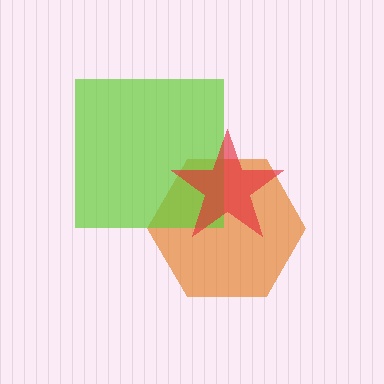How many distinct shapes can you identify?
There are 3 distinct shapes: an orange hexagon, a lime square, a red star.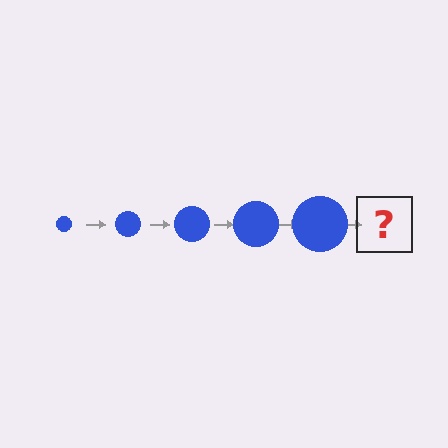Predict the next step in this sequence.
The next step is a blue circle, larger than the previous one.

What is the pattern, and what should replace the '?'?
The pattern is that the circle gets progressively larger each step. The '?' should be a blue circle, larger than the previous one.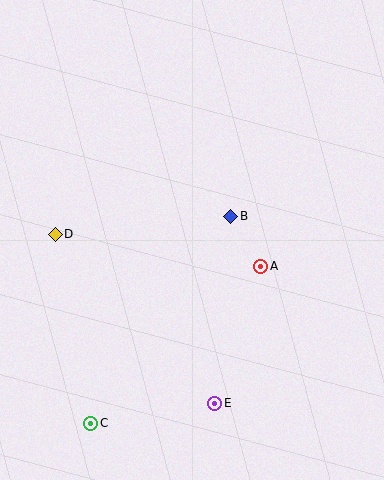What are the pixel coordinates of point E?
Point E is at (215, 403).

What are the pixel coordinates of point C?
Point C is at (91, 423).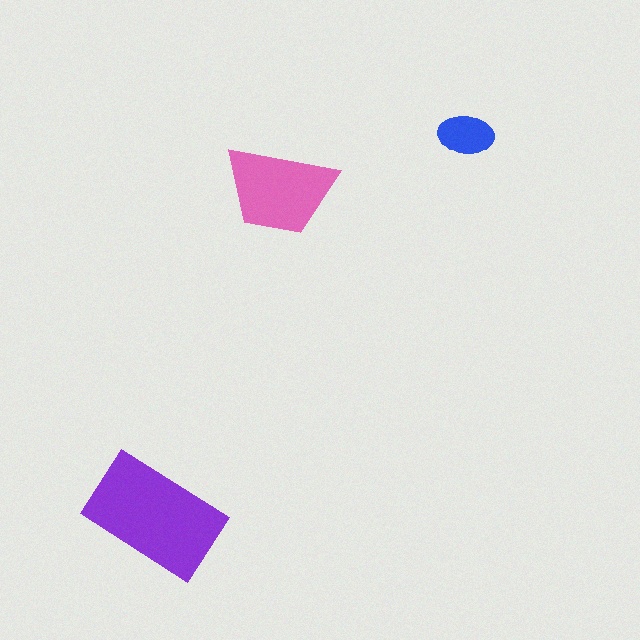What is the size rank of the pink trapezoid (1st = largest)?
2nd.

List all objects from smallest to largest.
The blue ellipse, the pink trapezoid, the purple rectangle.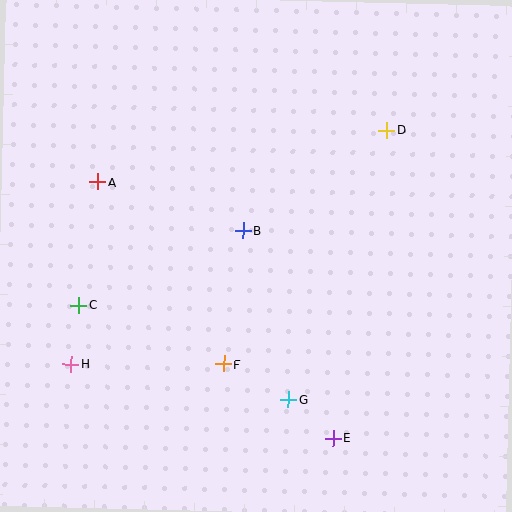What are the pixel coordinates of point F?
Point F is at (224, 364).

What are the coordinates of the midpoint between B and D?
The midpoint between B and D is at (315, 180).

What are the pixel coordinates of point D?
Point D is at (387, 130).